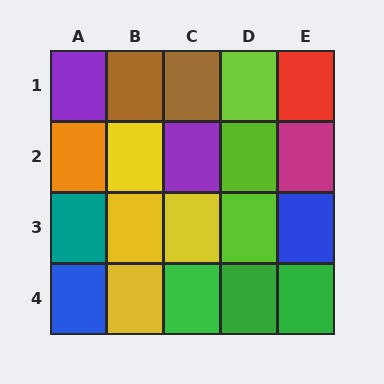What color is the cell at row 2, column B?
Yellow.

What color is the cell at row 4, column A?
Blue.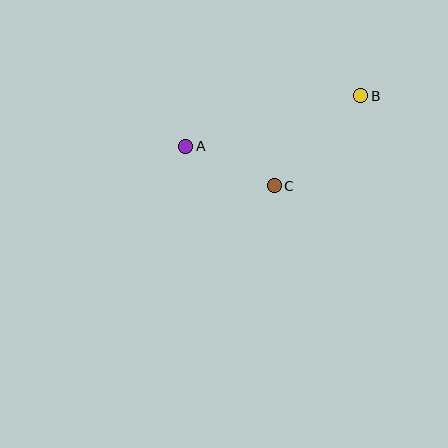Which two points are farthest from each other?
Points A and B are farthest from each other.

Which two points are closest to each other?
Points A and C are closest to each other.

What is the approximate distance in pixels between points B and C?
The distance between B and C is approximately 125 pixels.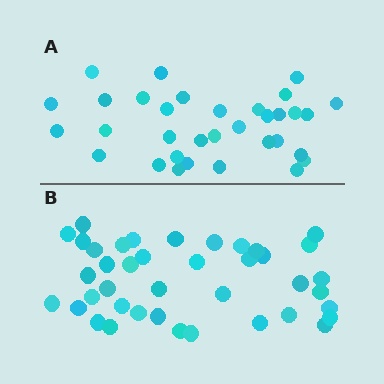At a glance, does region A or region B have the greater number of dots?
Region B (the bottom region) has more dots.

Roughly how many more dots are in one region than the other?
Region B has roughly 8 or so more dots than region A.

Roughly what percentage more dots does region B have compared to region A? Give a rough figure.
About 20% more.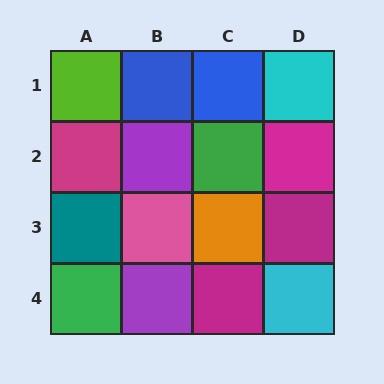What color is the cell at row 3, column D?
Magenta.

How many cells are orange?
1 cell is orange.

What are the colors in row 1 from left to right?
Lime, blue, blue, cyan.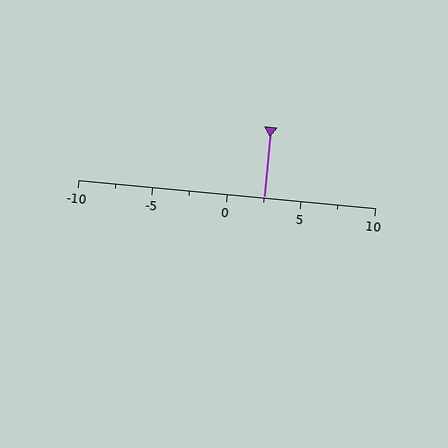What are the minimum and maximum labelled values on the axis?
The axis runs from -10 to 10.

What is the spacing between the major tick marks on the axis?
The major ticks are spaced 5 apart.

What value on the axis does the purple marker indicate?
The marker indicates approximately 2.5.